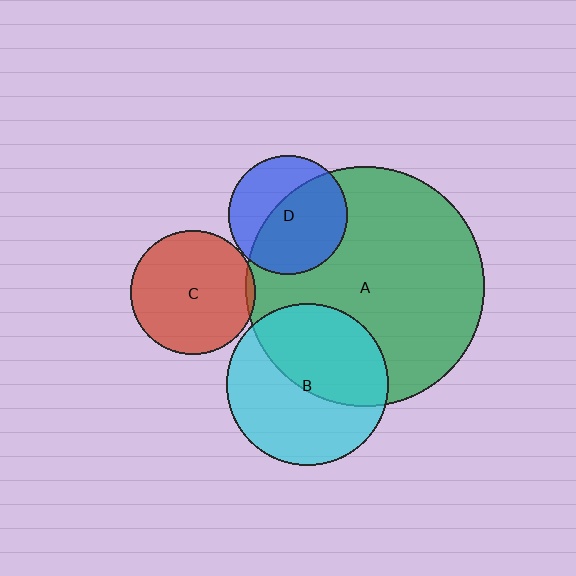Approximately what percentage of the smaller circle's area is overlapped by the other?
Approximately 45%.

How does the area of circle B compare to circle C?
Approximately 1.7 times.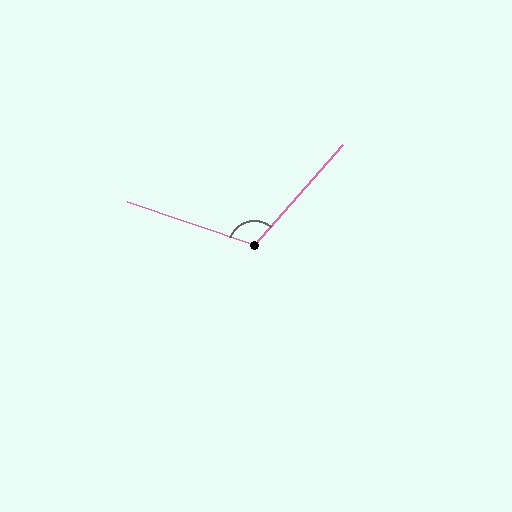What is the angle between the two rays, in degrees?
Approximately 112 degrees.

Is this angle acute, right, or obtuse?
It is obtuse.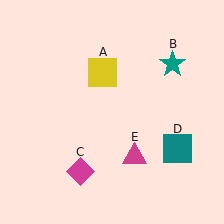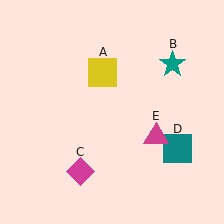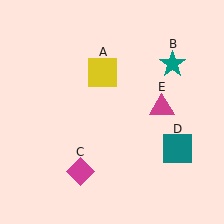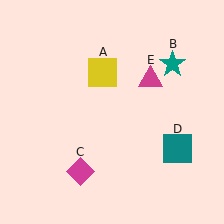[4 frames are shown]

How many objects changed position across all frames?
1 object changed position: magenta triangle (object E).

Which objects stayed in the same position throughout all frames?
Yellow square (object A) and teal star (object B) and magenta diamond (object C) and teal square (object D) remained stationary.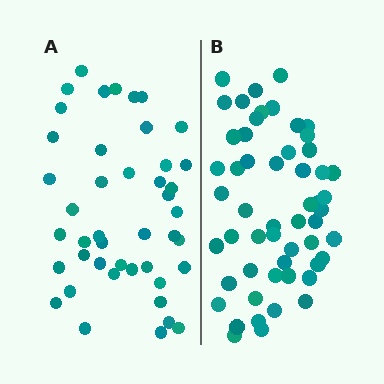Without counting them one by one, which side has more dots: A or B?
Region B (the right region) has more dots.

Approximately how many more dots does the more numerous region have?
Region B has roughly 10 or so more dots than region A.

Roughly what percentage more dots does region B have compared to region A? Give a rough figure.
About 25% more.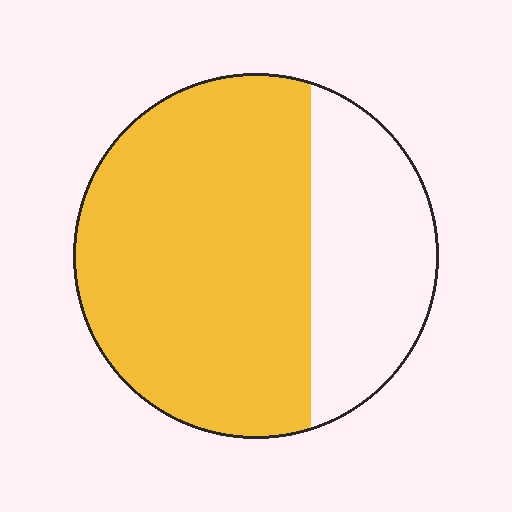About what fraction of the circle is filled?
About two thirds (2/3).